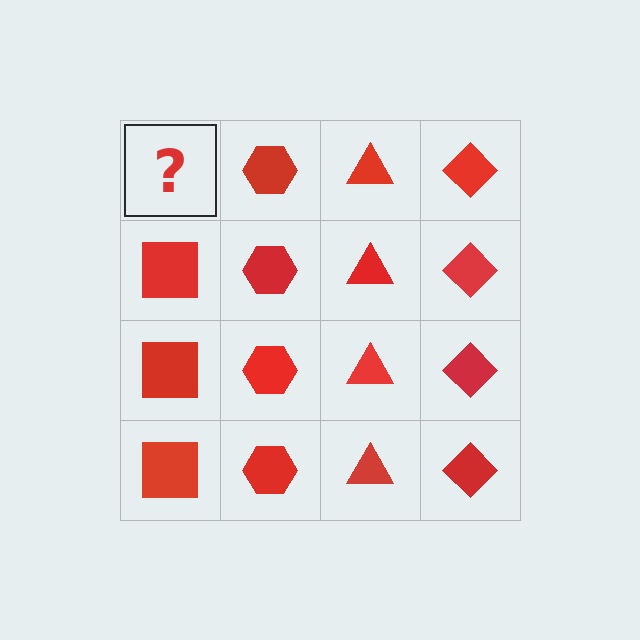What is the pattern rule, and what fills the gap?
The rule is that each column has a consistent shape. The gap should be filled with a red square.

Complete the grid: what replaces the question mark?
The question mark should be replaced with a red square.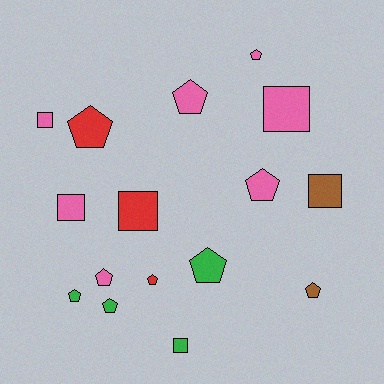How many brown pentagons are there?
There is 1 brown pentagon.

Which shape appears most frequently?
Pentagon, with 10 objects.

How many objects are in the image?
There are 16 objects.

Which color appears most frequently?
Pink, with 7 objects.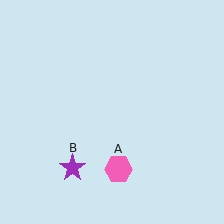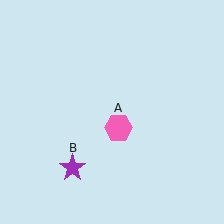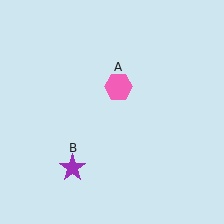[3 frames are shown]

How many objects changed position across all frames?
1 object changed position: pink hexagon (object A).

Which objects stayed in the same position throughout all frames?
Purple star (object B) remained stationary.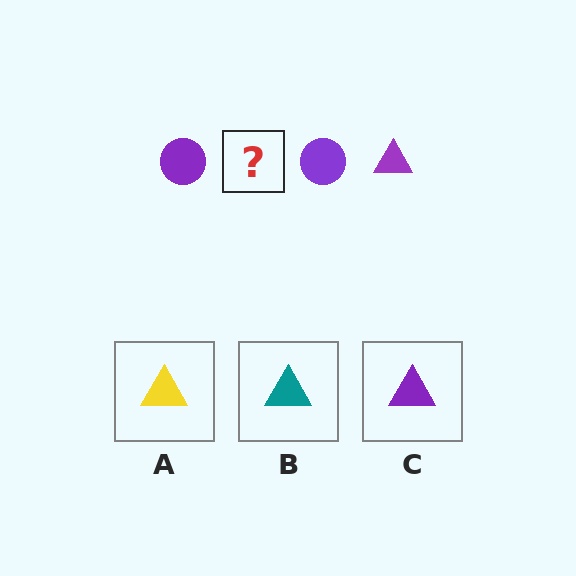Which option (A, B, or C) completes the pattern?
C.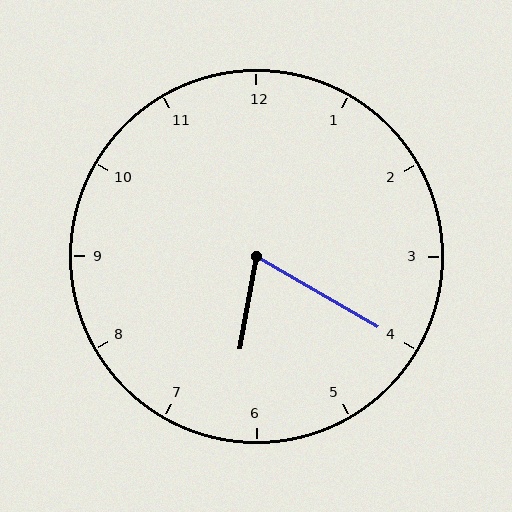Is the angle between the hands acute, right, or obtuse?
It is acute.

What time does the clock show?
6:20.